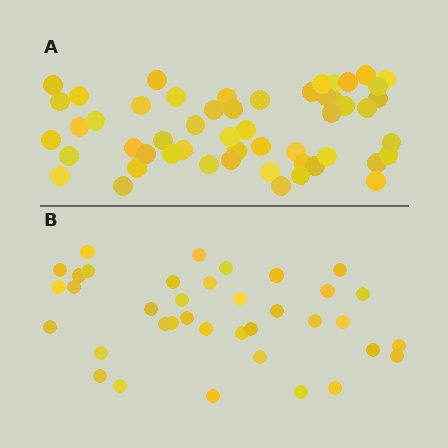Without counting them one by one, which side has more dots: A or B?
Region A (the top region) has more dots.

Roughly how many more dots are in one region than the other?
Region A has approximately 15 more dots than region B.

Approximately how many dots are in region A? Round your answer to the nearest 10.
About 50 dots. (The exact count is 53, which rounds to 50.)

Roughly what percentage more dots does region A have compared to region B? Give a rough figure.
About 45% more.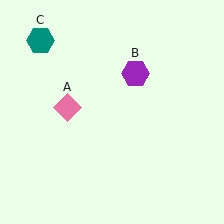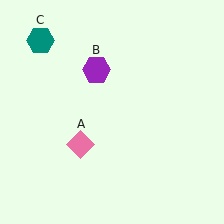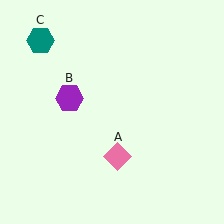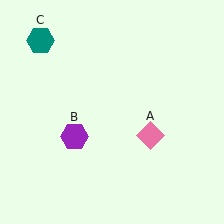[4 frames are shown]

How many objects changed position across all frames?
2 objects changed position: pink diamond (object A), purple hexagon (object B).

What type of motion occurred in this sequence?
The pink diamond (object A), purple hexagon (object B) rotated counterclockwise around the center of the scene.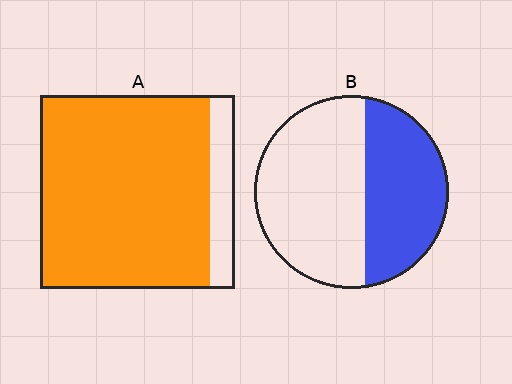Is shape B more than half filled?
No.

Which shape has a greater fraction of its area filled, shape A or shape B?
Shape A.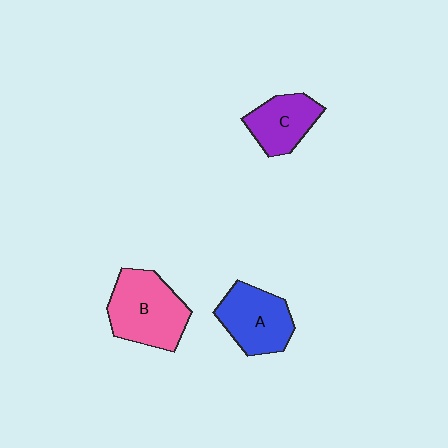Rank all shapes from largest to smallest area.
From largest to smallest: B (pink), A (blue), C (purple).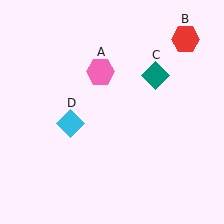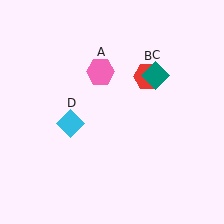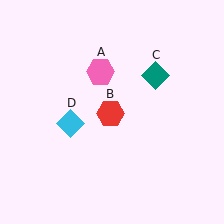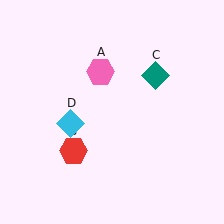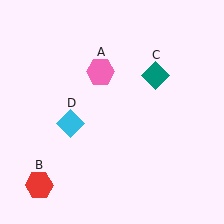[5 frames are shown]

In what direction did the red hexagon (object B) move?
The red hexagon (object B) moved down and to the left.